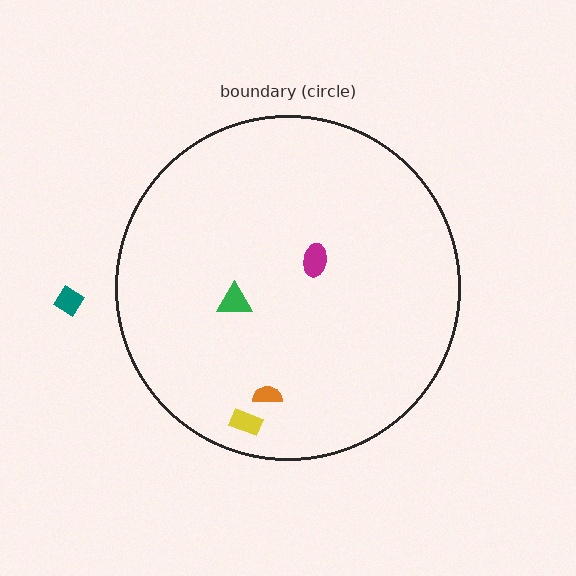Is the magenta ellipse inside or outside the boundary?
Inside.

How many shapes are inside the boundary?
4 inside, 1 outside.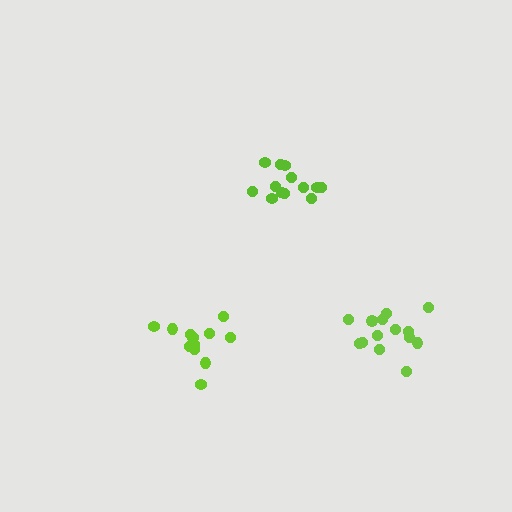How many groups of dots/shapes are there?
There are 3 groups.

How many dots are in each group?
Group 1: 14 dots, Group 2: 13 dots, Group 3: 12 dots (39 total).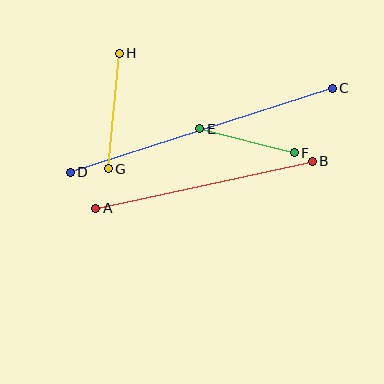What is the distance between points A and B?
The distance is approximately 221 pixels.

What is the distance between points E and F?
The distance is approximately 97 pixels.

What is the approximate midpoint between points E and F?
The midpoint is at approximately (247, 141) pixels.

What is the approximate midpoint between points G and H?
The midpoint is at approximately (114, 111) pixels.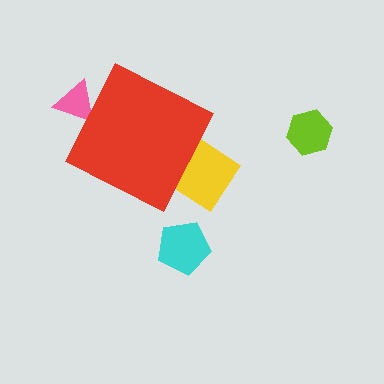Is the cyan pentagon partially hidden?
No, the cyan pentagon is fully visible.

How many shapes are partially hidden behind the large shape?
2 shapes are partially hidden.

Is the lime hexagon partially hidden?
No, the lime hexagon is fully visible.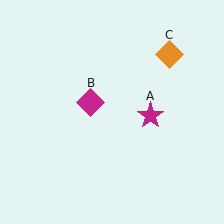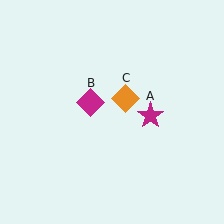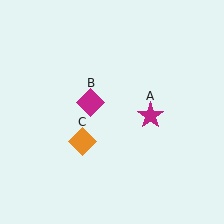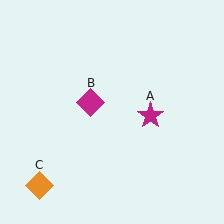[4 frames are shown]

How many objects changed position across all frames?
1 object changed position: orange diamond (object C).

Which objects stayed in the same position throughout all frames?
Magenta star (object A) and magenta diamond (object B) remained stationary.